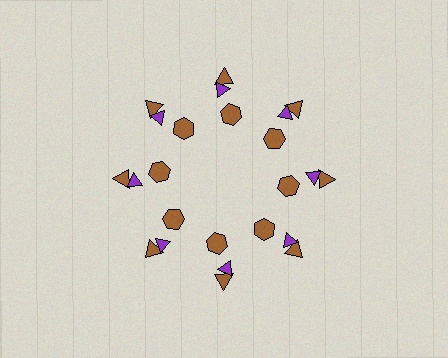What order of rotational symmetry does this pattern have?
This pattern has 8-fold rotational symmetry.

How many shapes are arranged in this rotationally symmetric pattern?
There are 24 shapes, arranged in 8 groups of 3.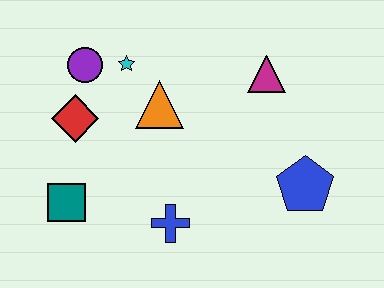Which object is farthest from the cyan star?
The blue pentagon is farthest from the cyan star.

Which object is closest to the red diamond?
The purple circle is closest to the red diamond.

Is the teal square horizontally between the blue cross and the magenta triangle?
No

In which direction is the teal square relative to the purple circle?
The teal square is below the purple circle.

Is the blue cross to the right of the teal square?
Yes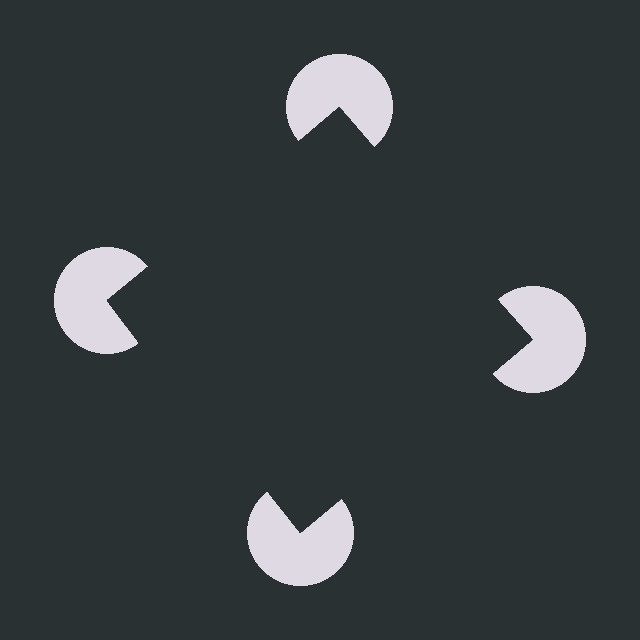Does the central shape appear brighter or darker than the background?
It typically appears slightly darker than the background, even though no actual brightness change is drawn.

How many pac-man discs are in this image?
There are 4 — one at each vertex of the illusory square.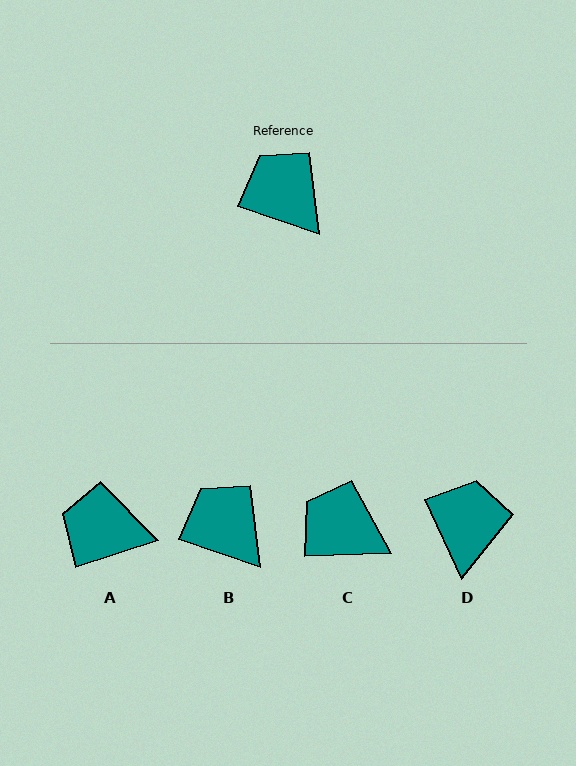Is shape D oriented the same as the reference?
No, it is off by about 46 degrees.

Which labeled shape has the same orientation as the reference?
B.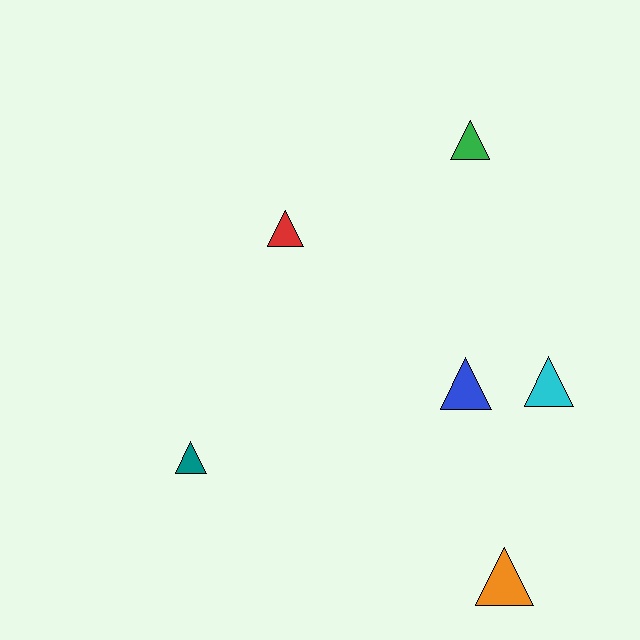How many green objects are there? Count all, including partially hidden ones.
There is 1 green object.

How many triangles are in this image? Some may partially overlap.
There are 6 triangles.